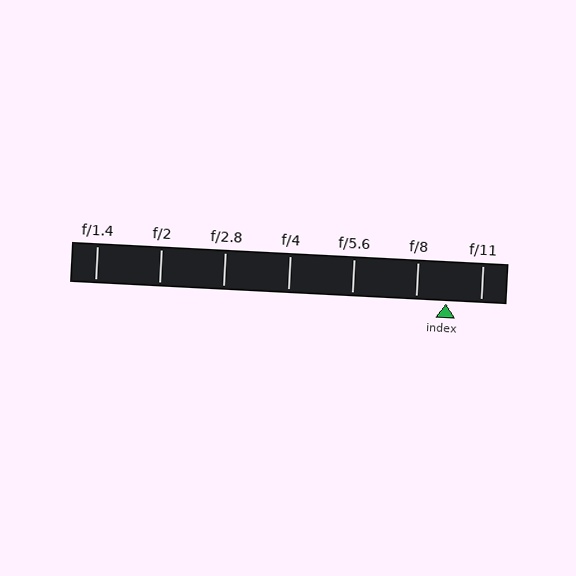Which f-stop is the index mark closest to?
The index mark is closest to f/8.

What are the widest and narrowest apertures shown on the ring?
The widest aperture shown is f/1.4 and the narrowest is f/11.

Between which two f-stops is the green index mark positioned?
The index mark is between f/8 and f/11.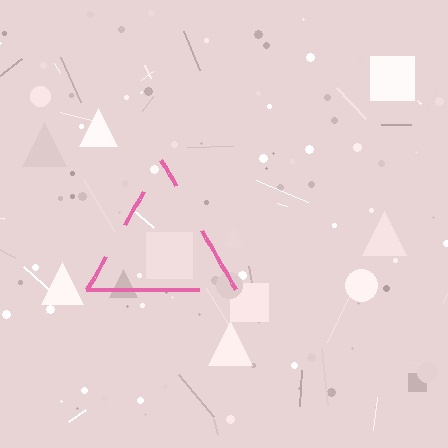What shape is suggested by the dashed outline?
The dashed outline suggests a triangle.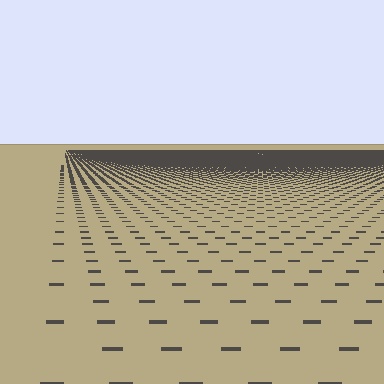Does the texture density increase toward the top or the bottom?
Density increases toward the top.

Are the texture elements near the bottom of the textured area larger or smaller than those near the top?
Larger. Near the bottom, elements are closer to the viewer and appear at a bigger on-screen size.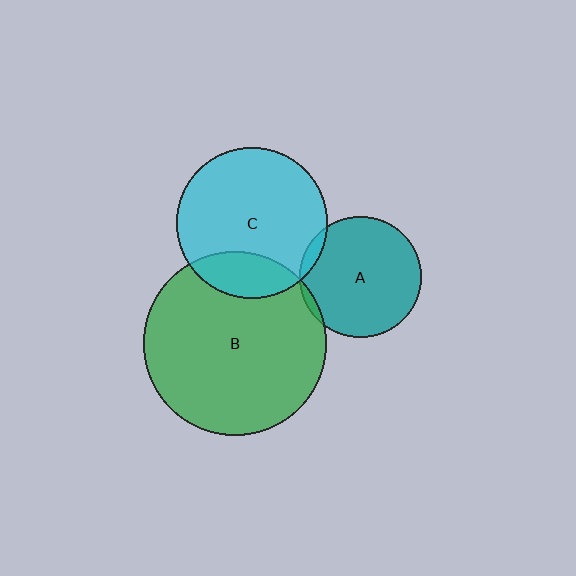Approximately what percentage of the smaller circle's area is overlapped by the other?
Approximately 20%.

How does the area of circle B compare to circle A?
Approximately 2.3 times.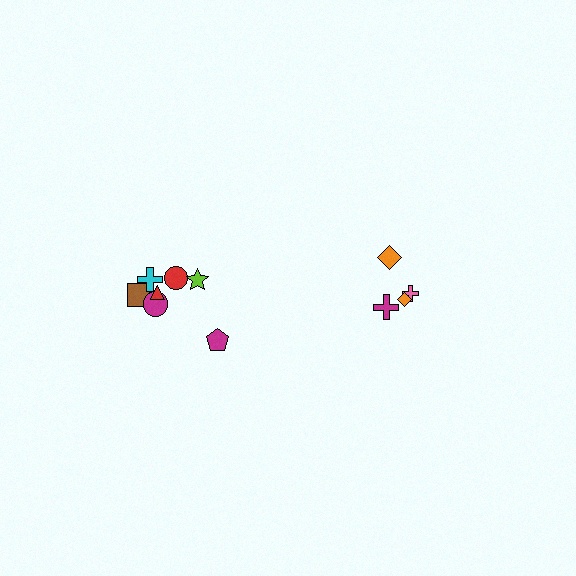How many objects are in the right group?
There are 4 objects.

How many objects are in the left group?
There are 7 objects.